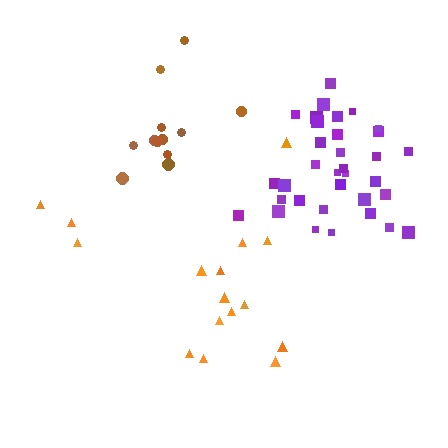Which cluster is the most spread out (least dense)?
Orange.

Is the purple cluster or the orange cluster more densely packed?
Purple.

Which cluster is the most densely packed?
Purple.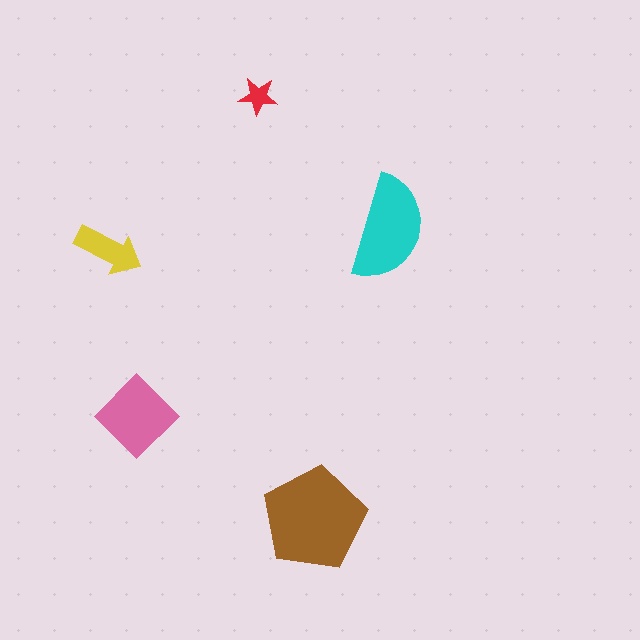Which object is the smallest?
The red star.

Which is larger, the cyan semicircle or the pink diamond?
The cyan semicircle.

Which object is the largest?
The brown pentagon.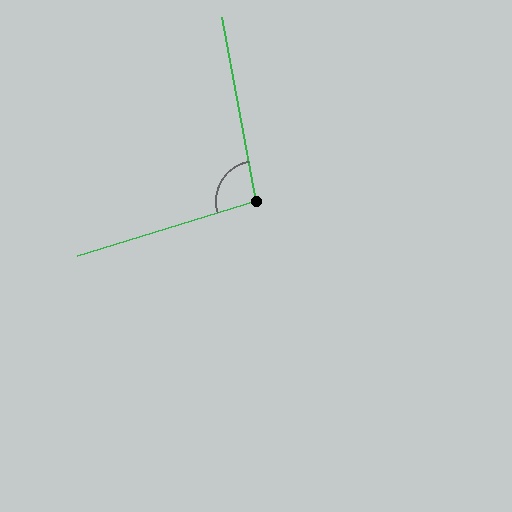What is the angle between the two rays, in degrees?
Approximately 97 degrees.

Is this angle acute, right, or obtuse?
It is obtuse.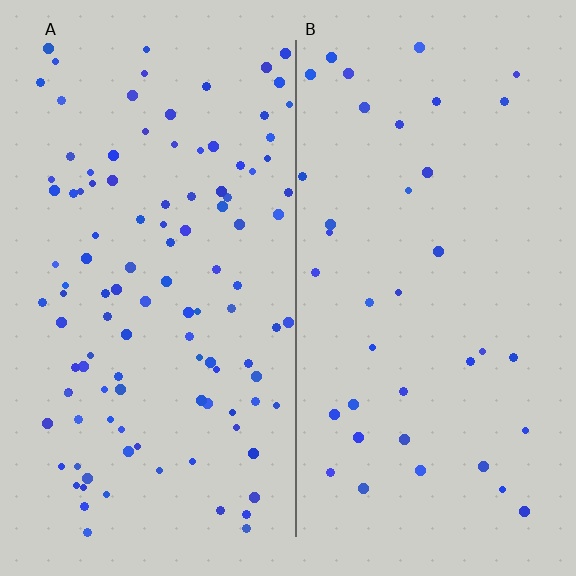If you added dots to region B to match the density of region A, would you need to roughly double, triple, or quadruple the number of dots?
Approximately triple.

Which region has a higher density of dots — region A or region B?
A (the left).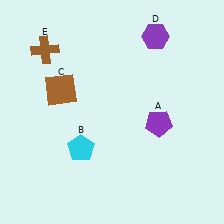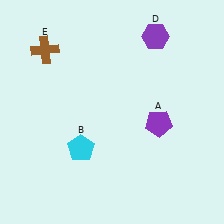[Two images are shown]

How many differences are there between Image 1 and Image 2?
There is 1 difference between the two images.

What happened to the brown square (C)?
The brown square (C) was removed in Image 2. It was in the top-left area of Image 1.